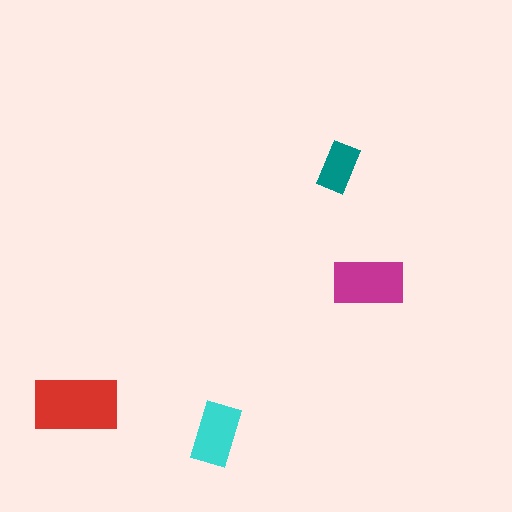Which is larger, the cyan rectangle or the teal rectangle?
The cyan one.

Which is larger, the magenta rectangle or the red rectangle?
The red one.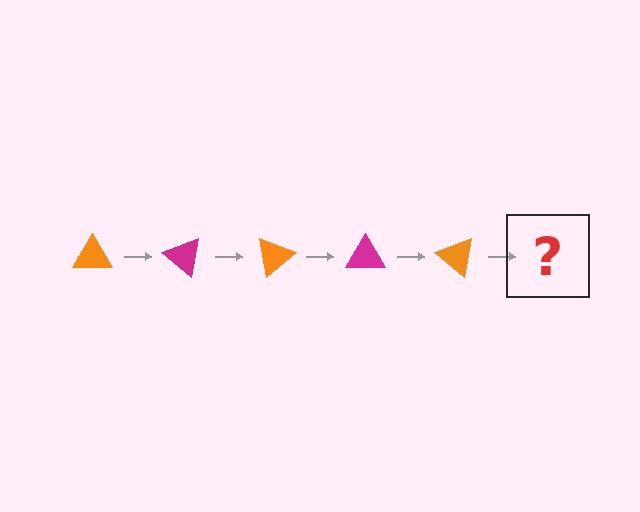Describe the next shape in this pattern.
It should be a magenta triangle, rotated 200 degrees from the start.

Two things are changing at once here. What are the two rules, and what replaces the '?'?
The two rules are that it rotates 40 degrees each step and the color cycles through orange and magenta. The '?' should be a magenta triangle, rotated 200 degrees from the start.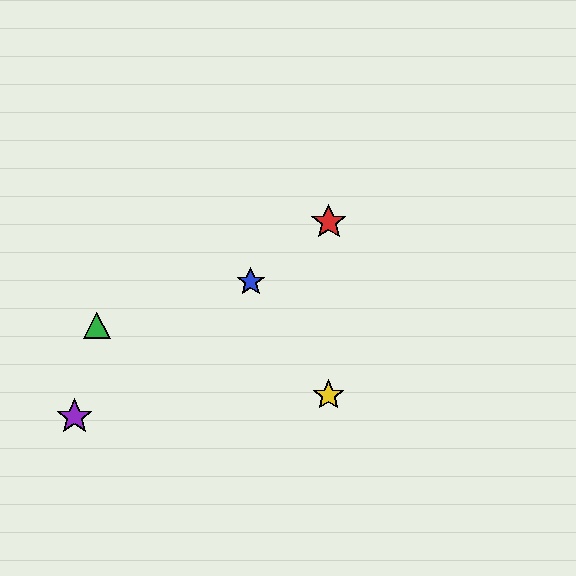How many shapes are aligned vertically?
2 shapes (the red star, the yellow star) are aligned vertically.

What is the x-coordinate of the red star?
The red star is at x≈329.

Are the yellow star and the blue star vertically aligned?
No, the yellow star is at x≈329 and the blue star is at x≈251.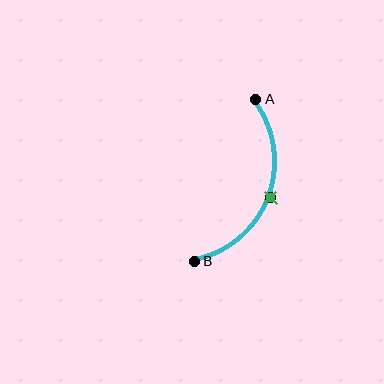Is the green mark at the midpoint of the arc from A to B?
Yes. The green mark lies on the arc at equal arc-length from both A and B — it is the arc midpoint.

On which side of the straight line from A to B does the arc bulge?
The arc bulges to the right of the straight line connecting A and B.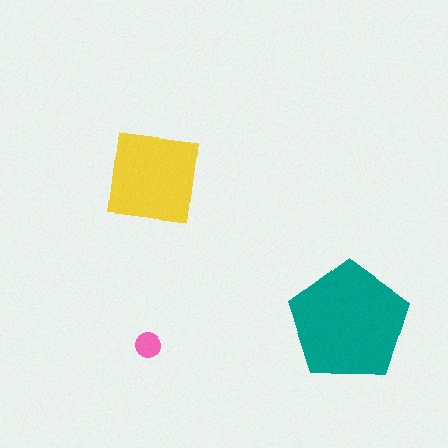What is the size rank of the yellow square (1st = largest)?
2nd.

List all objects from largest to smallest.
The teal pentagon, the yellow square, the pink circle.